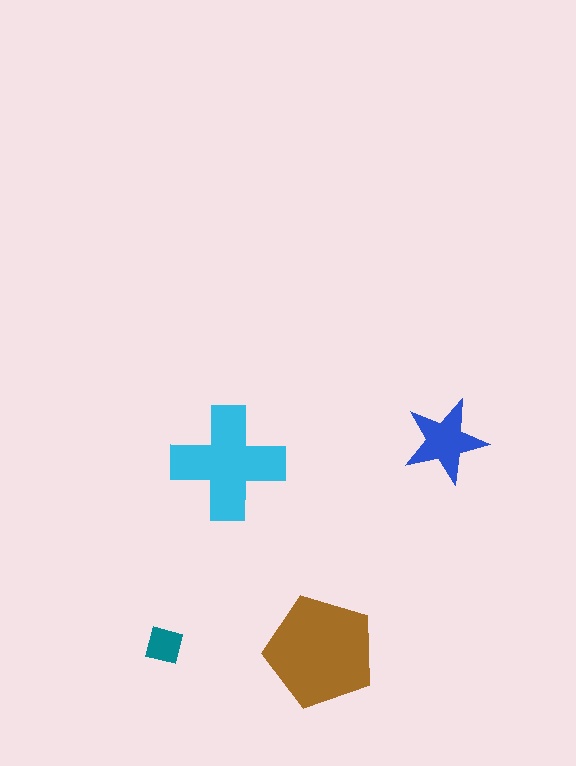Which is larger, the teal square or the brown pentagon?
The brown pentagon.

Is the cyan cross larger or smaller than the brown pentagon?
Smaller.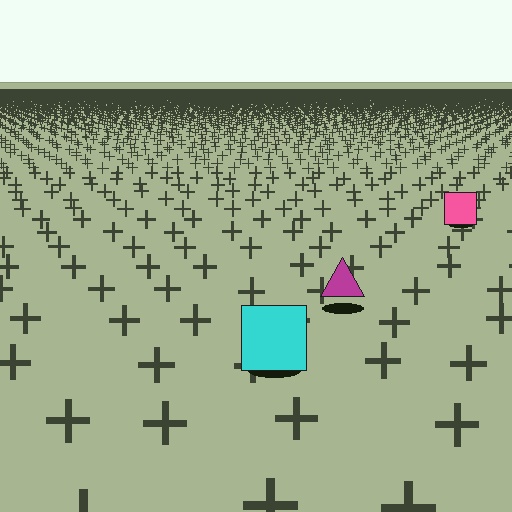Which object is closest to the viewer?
The cyan square is closest. The texture marks near it are larger and more spread out.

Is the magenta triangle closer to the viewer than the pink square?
Yes. The magenta triangle is closer — you can tell from the texture gradient: the ground texture is coarser near it.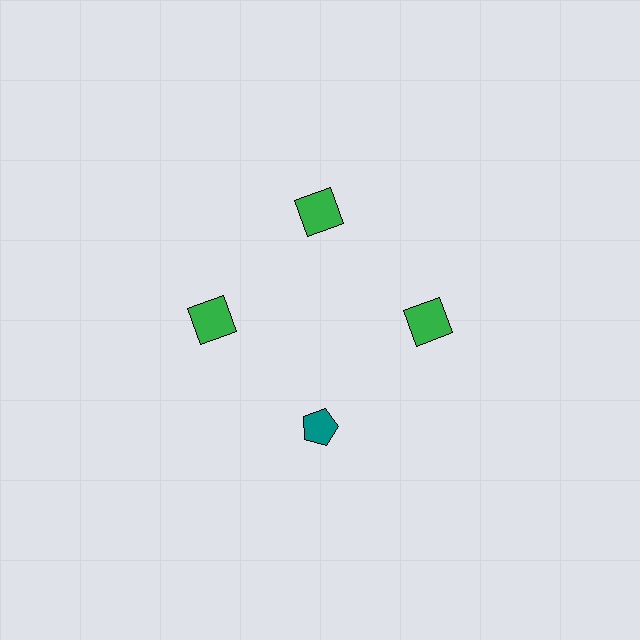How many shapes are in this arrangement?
There are 4 shapes arranged in a ring pattern.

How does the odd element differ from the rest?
It differs in both color (teal instead of green) and shape (pentagon instead of square).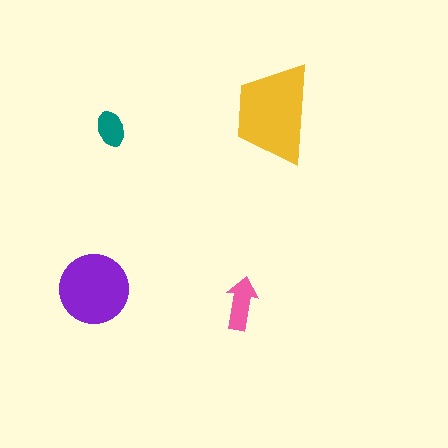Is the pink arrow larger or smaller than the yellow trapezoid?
Smaller.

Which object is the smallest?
The teal ellipse.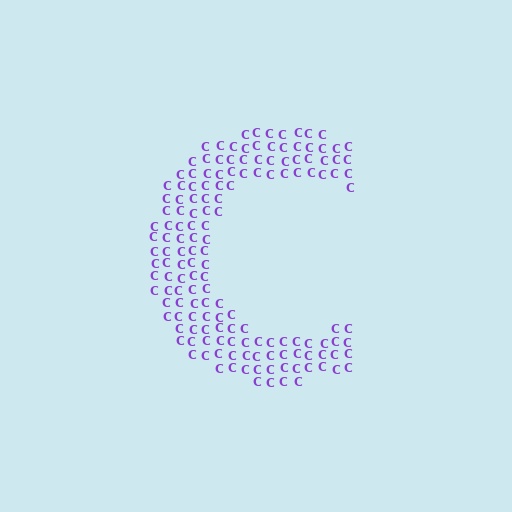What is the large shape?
The large shape is the letter C.